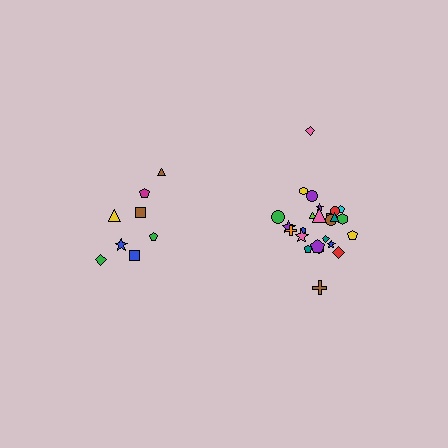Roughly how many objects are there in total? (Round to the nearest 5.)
Roughly 35 objects in total.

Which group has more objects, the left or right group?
The right group.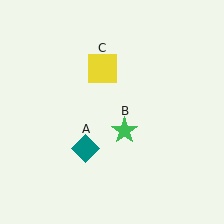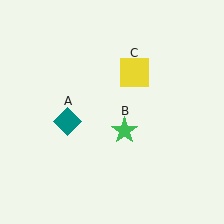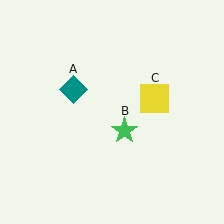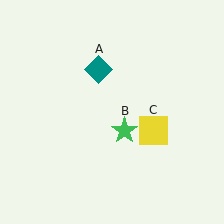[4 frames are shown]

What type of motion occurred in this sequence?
The teal diamond (object A), yellow square (object C) rotated clockwise around the center of the scene.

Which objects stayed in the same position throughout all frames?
Green star (object B) remained stationary.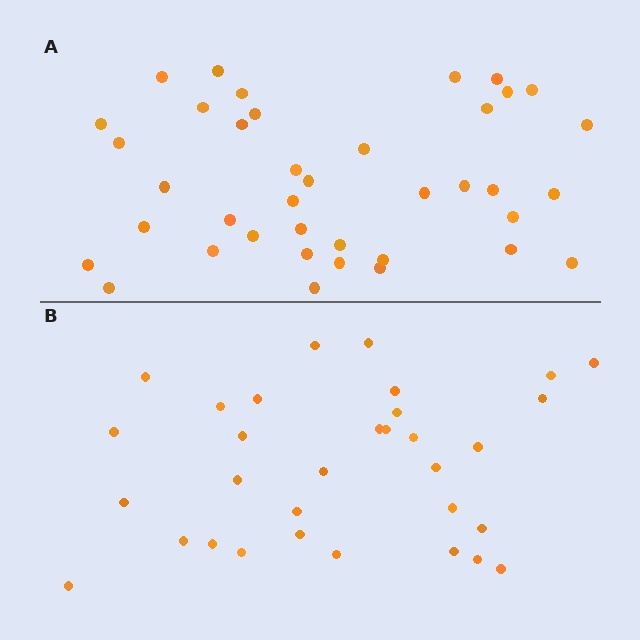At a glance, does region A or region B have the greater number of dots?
Region A (the top region) has more dots.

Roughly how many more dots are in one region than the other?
Region A has roughly 8 or so more dots than region B.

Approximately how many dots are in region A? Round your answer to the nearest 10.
About 40 dots. (The exact count is 39, which rounds to 40.)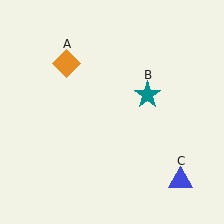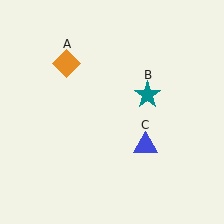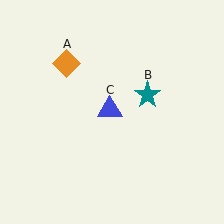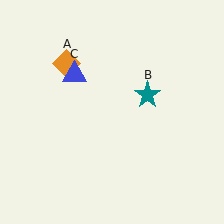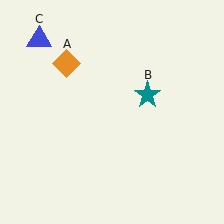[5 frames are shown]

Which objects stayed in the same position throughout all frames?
Orange diamond (object A) and teal star (object B) remained stationary.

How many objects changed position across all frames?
1 object changed position: blue triangle (object C).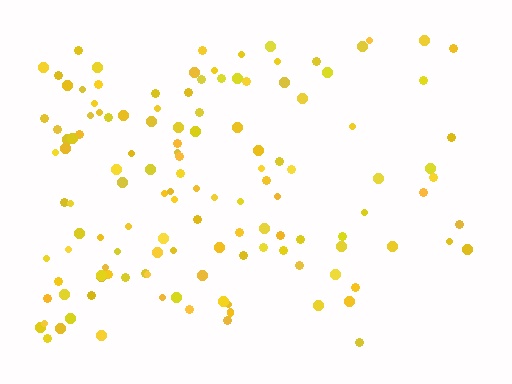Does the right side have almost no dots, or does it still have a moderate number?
Still a moderate number, just noticeably fewer than the left.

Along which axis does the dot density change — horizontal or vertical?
Horizontal.